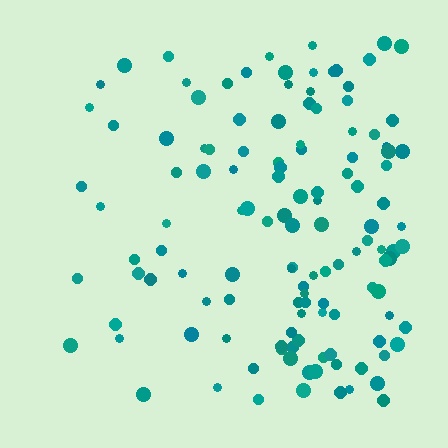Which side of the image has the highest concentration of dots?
The right.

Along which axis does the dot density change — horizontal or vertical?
Horizontal.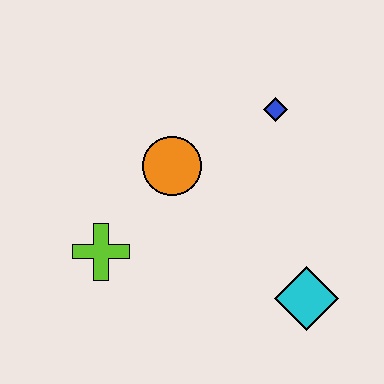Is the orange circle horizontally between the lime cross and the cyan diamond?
Yes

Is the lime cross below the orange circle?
Yes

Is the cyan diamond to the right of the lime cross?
Yes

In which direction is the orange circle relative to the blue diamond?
The orange circle is to the left of the blue diamond.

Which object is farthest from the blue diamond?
The lime cross is farthest from the blue diamond.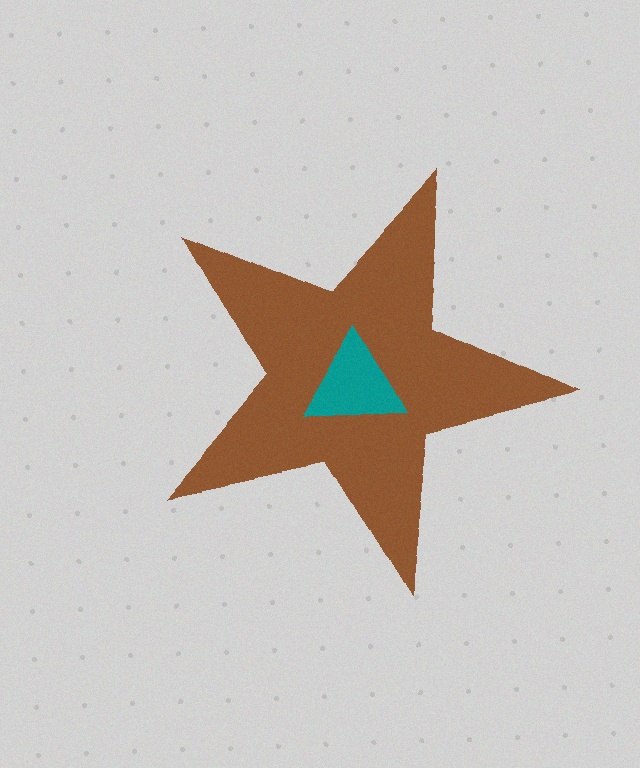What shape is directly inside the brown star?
The teal triangle.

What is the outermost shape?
The brown star.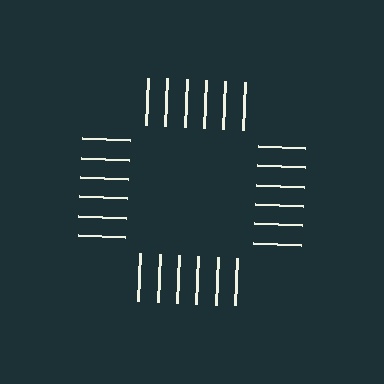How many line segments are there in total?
24 — 6 along each of the 4 edges.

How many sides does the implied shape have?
4 sides — the line-ends trace a square.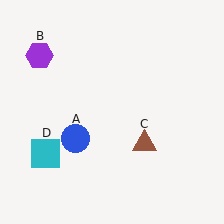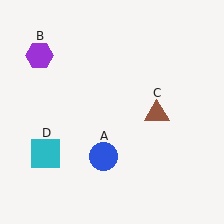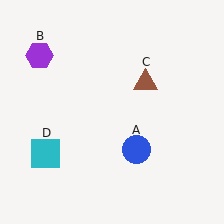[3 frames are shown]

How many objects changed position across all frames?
2 objects changed position: blue circle (object A), brown triangle (object C).